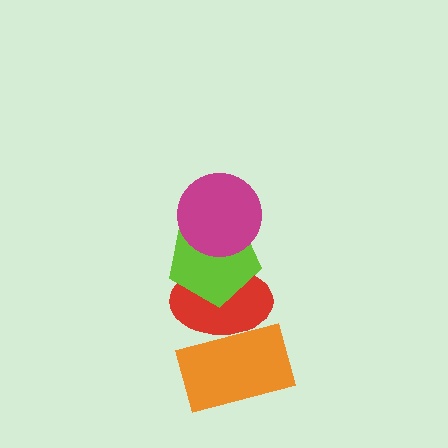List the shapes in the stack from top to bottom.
From top to bottom: the magenta circle, the lime pentagon, the red ellipse, the orange rectangle.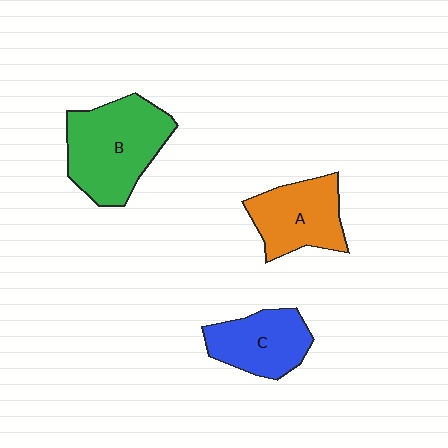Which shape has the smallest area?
Shape C (blue).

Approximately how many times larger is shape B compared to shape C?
Approximately 1.5 times.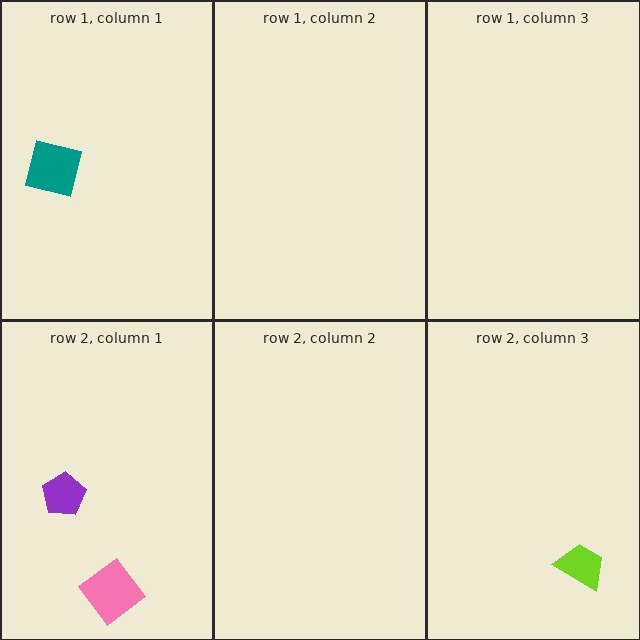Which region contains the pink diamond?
The row 2, column 1 region.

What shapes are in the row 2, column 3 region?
The lime trapezoid.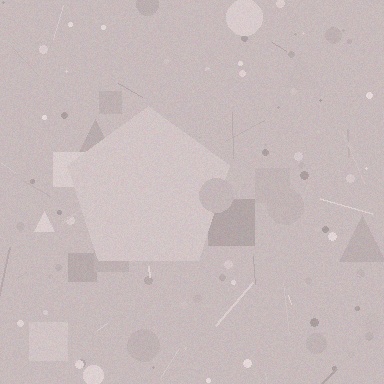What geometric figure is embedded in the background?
A pentagon is embedded in the background.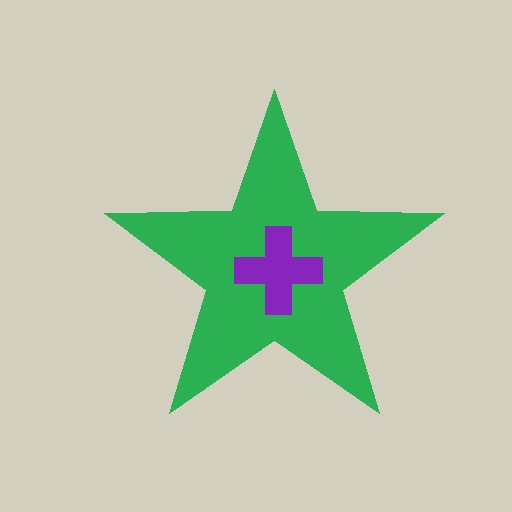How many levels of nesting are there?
2.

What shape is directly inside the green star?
The purple cross.